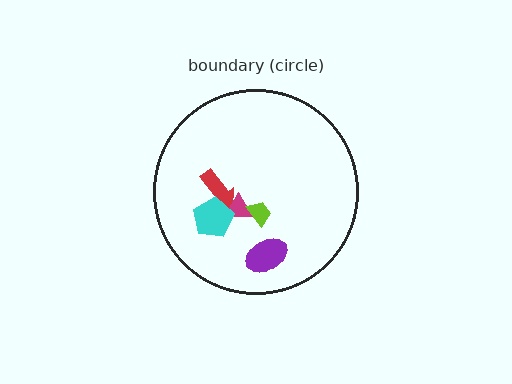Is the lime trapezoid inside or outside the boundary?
Inside.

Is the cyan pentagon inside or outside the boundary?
Inside.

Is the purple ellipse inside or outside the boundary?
Inside.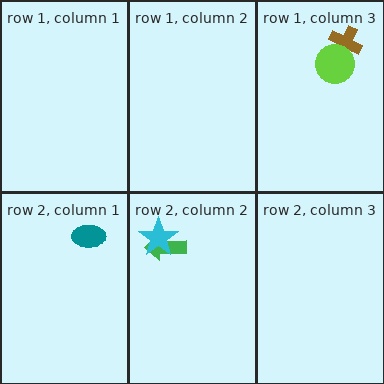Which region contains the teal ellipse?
The row 2, column 1 region.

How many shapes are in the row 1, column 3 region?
2.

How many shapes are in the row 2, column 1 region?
1.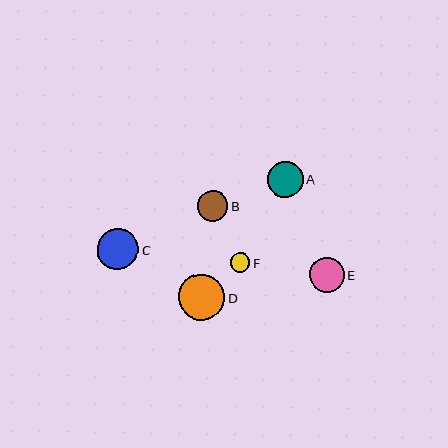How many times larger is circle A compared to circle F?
Circle A is approximately 1.9 times the size of circle F.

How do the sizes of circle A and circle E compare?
Circle A and circle E are approximately the same size.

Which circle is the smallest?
Circle F is the smallest with a size of approximately 19 pixels.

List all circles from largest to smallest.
From largest to smallest: D, C, A, E, B, F.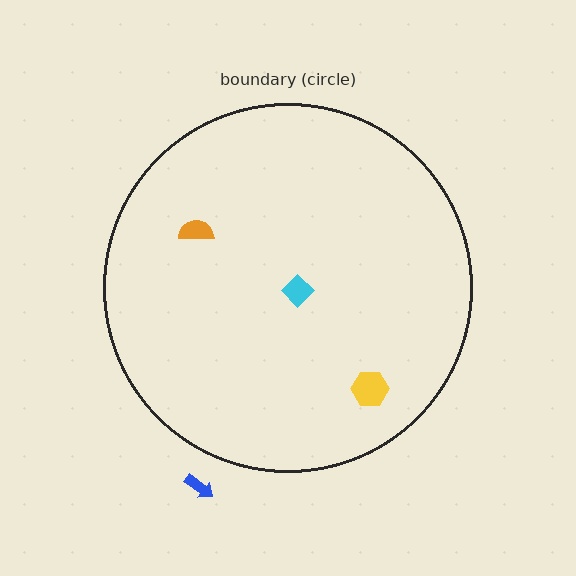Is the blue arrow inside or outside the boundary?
Outside.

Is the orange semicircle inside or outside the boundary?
Inside.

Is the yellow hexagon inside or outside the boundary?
Inside.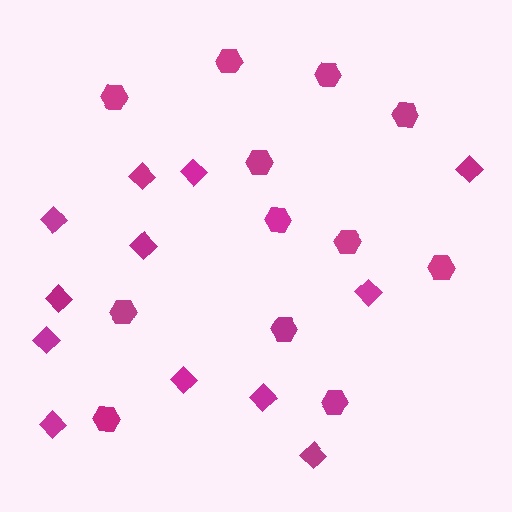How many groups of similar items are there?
There are 2 groups: one group of hexagons (12) and one group of diamonds (12).